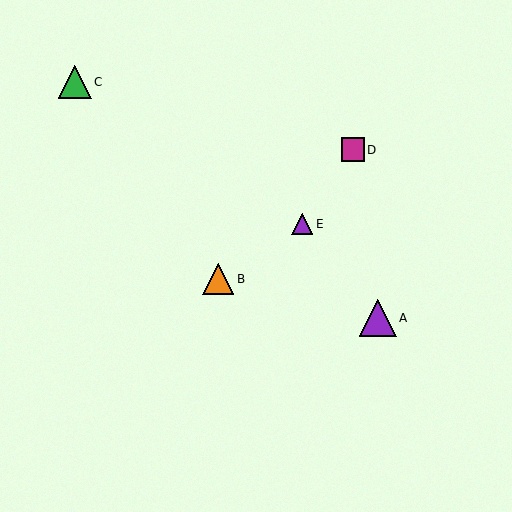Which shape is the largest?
The purple triangle (labeled A) is the largest.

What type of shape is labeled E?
Shape E is a purple triangle.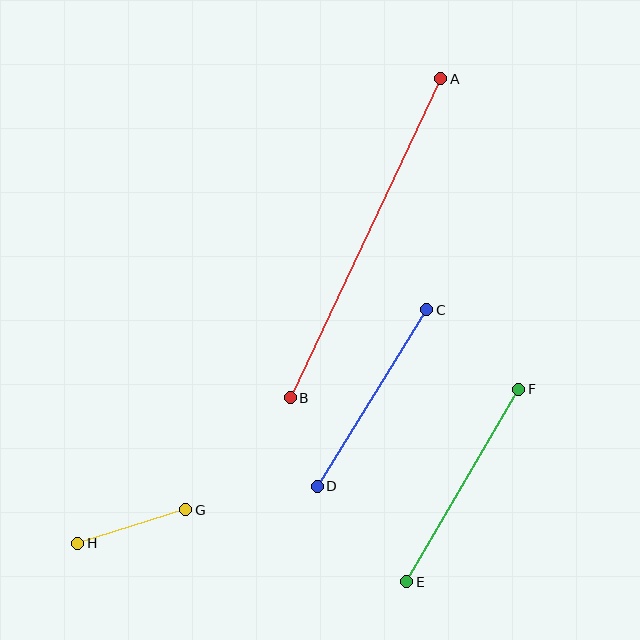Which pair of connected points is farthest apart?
Points A and B are farthest apart.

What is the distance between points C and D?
The distance is approximately 208 pixels.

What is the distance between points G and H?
The distance is approximately 113 pixels.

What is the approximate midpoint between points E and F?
The midpoint is at approximately (463, 486) pixels.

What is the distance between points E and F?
The distance is approximately 223 pixels.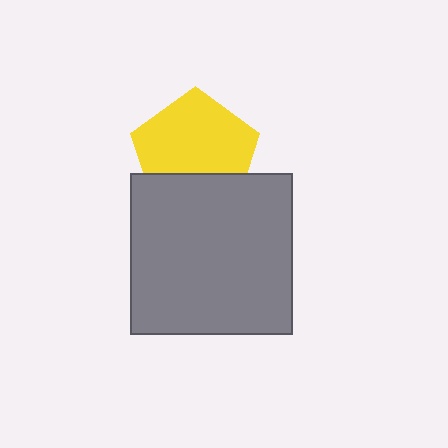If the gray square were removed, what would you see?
You would see the complete yellow pentagon.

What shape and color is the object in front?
The object in front is a gray square.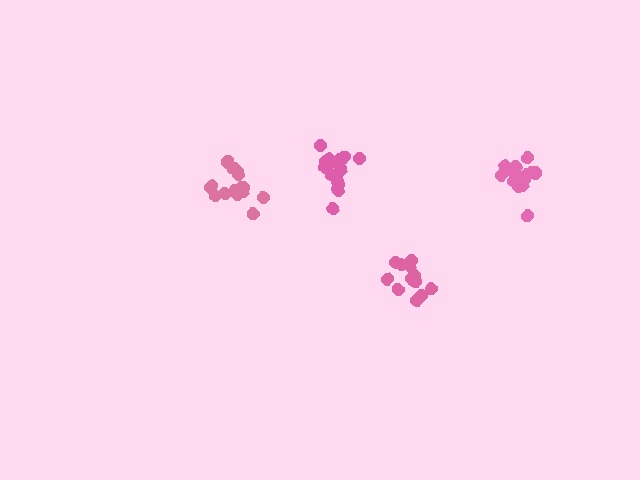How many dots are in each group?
Group 1: 15 dots, Group 2: 14 dots, Group 3: 17 dots, Group 4: 19 dots (65 total).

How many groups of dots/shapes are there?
There are 4 groups.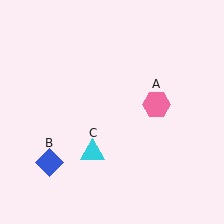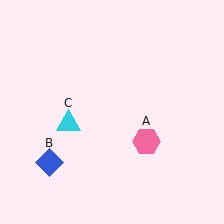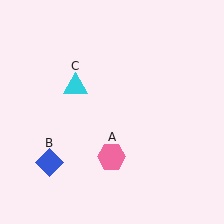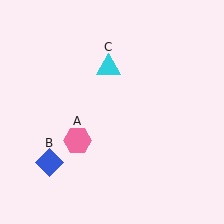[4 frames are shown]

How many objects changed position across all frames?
2 objects changed position: pink hexagon (object A), cyan triangle (object C).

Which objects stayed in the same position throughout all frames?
Blue diamond (object B) remained stationary.